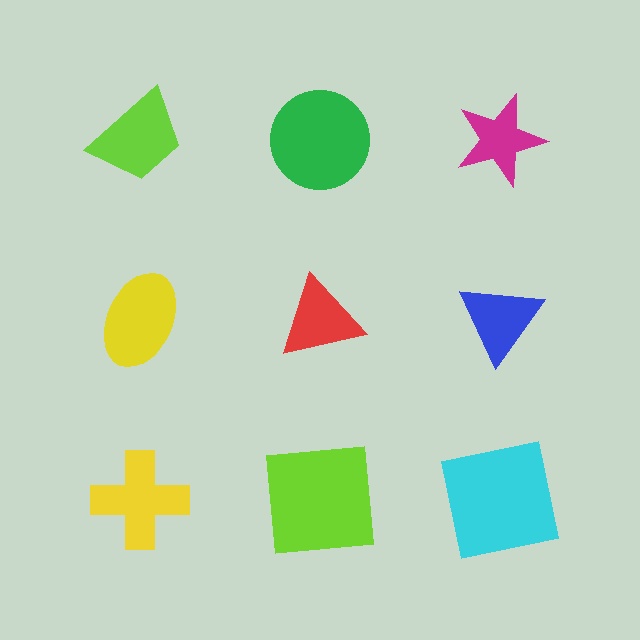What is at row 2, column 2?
A red triangle.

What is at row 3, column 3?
A cyan square.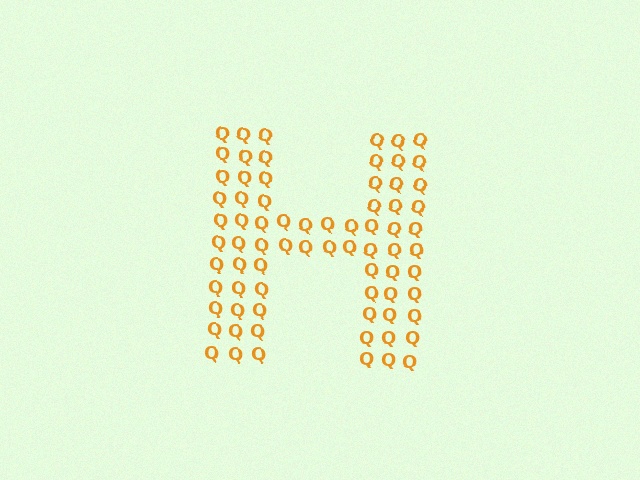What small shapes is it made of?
It is made of small letter Q's.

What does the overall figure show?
The overall figure shows the letter H.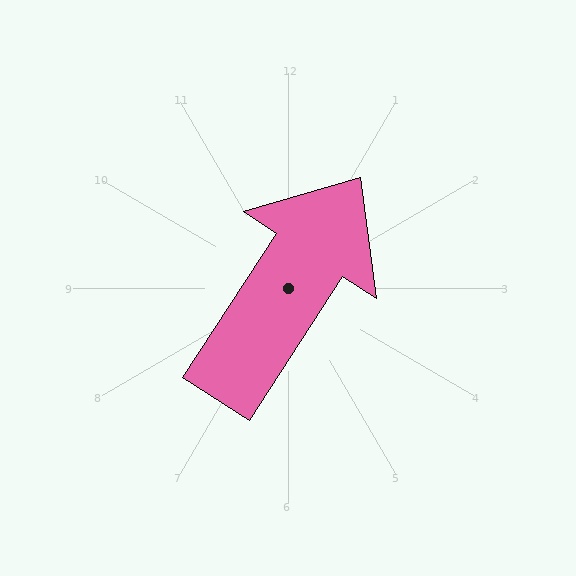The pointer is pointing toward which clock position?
Roughly 1 o'clock.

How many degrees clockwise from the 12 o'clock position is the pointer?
Approximately 33 degrees.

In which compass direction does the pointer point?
Northeast.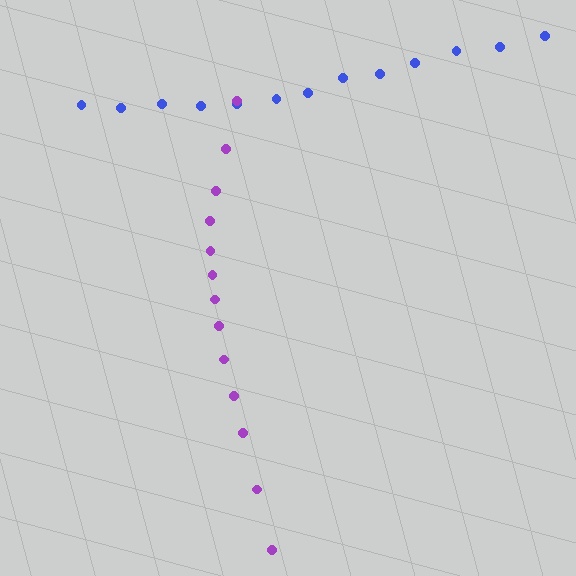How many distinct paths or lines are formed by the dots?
There are 2 distinct paths.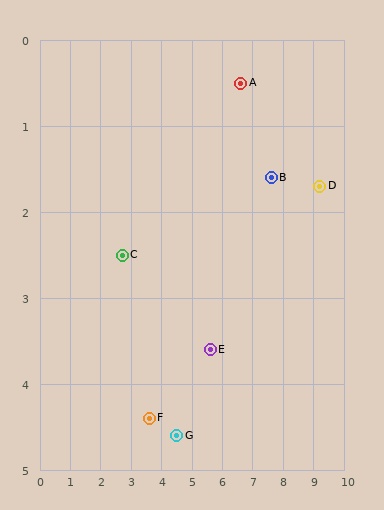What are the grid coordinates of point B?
Point B is at approximately (7.6, 1.6).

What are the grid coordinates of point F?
Point F is at approximately (3.6, 4.4).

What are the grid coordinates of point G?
Point G is at approximately (4.5, 4.6).